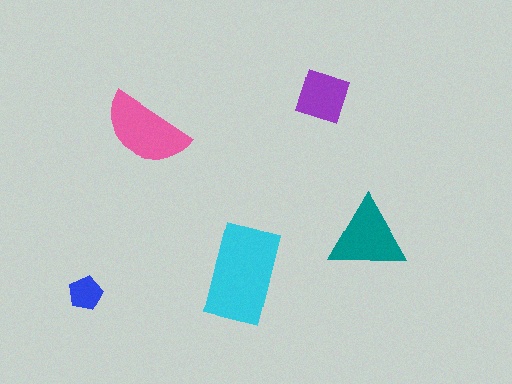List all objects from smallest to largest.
The blue pentagon, the purple square, the teal triangle, the pink semicircle, the cyan rectangle.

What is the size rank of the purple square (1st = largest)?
4th.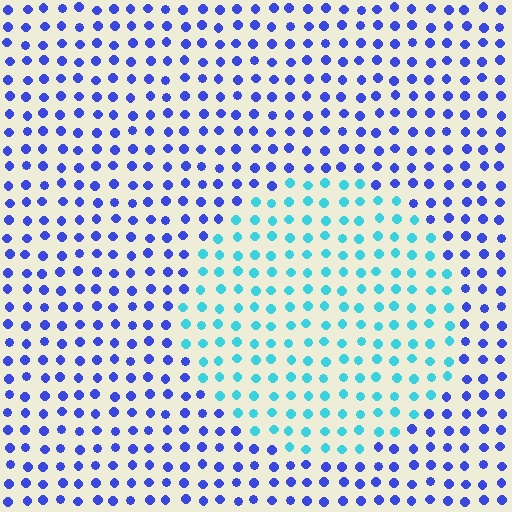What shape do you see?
I see a circle.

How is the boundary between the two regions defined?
The boundary is defined purely by a slight shift in hue (about 52 degrees). Spacing, size, and orientation are identical on both sides.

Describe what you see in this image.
The image is filled with small blue elements in a uniform arrangement. A circle-shaped region is visible where the elements are tinted to a slightly different hue, forming a subtle color boundary.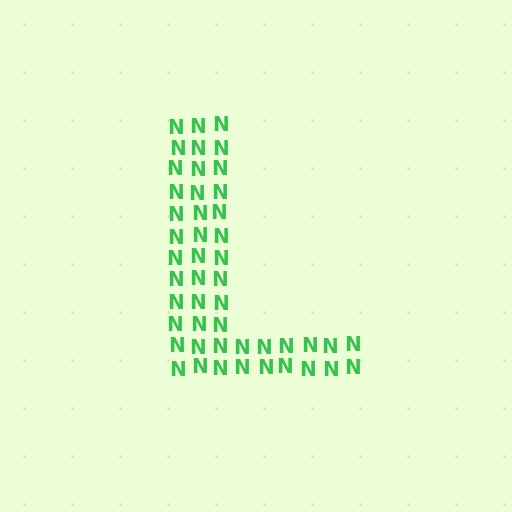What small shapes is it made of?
It is made of small letter N's.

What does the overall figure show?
The overall figure shows the letter L.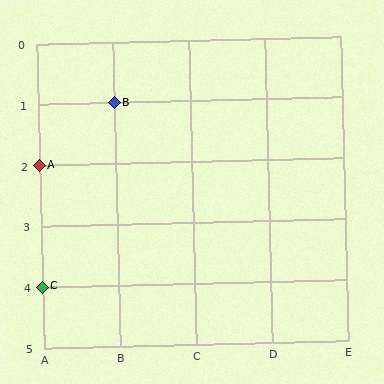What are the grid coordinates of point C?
Point C is at grid coordinates (A, 4).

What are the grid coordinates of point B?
Point B is at grid coordinates (B, 1).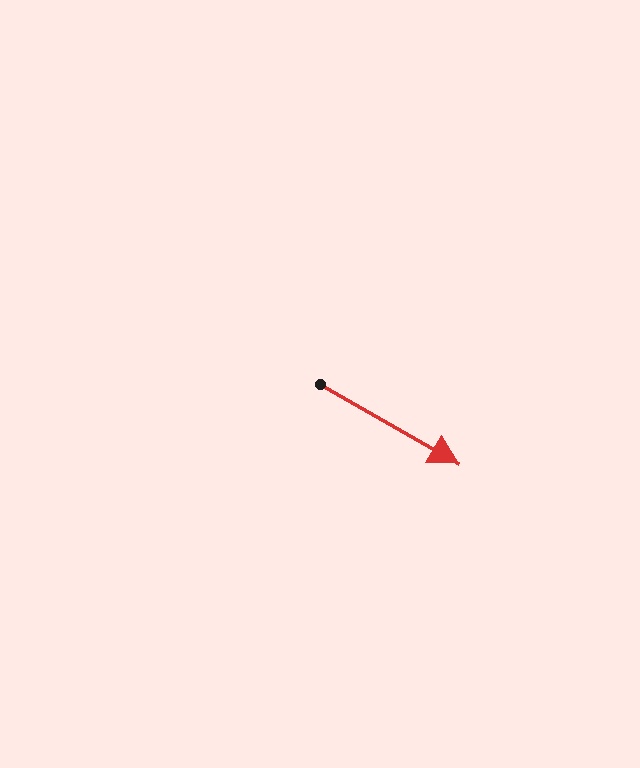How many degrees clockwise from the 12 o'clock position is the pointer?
Approximately 120 degrees.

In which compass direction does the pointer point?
Southeast.